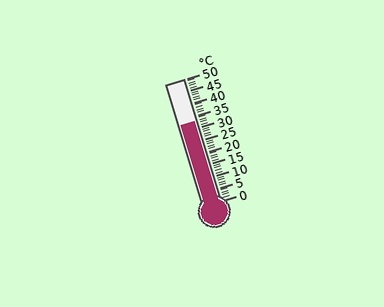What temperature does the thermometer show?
The thermometer shows approximately 33°C.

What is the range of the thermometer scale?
The thermometer scale ranges from 0°C to 50°C.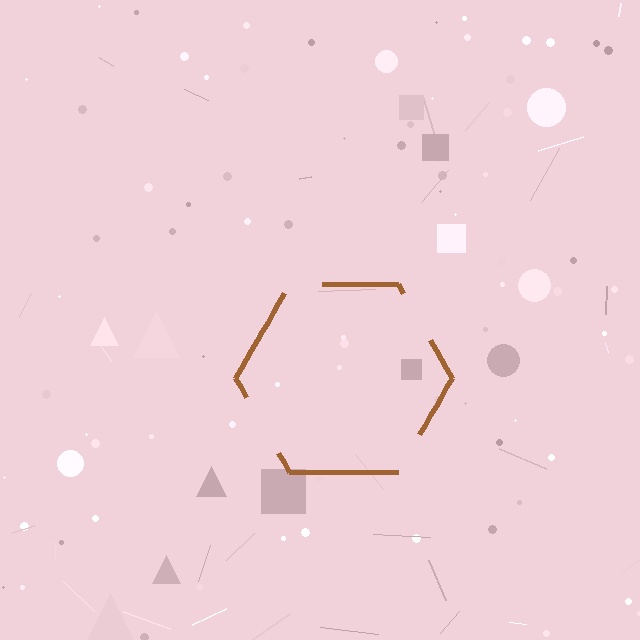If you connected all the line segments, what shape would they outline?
They would outline a hexagon.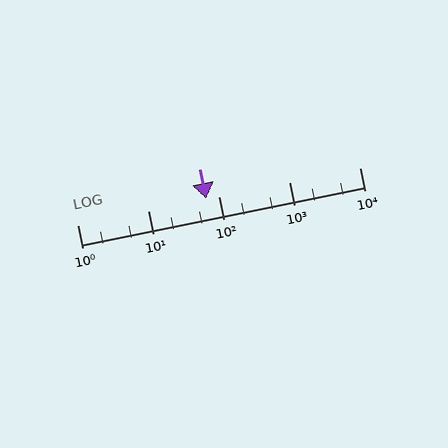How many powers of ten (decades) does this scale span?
The scale spans 4 decades, from 1 to 10000.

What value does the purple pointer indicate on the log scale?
The pointer indicates approximately 67.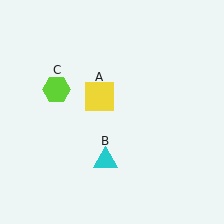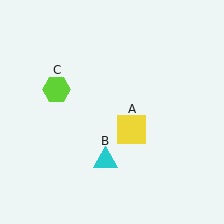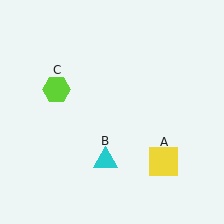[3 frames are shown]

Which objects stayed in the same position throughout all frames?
Cyan triangle (object B) and lime hexagon (object C) remained stationary.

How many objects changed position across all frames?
1 object changed position: yellow square (object A).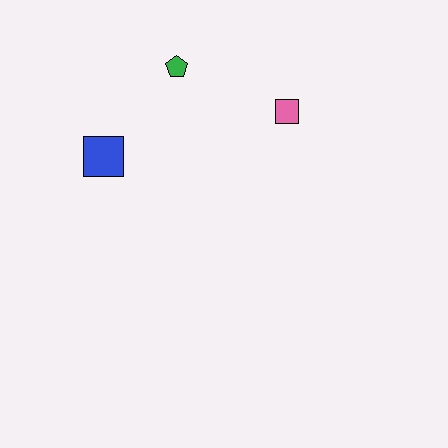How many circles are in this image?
There are no circles.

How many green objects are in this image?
There is 1 green object.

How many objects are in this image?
There are 3 objects.